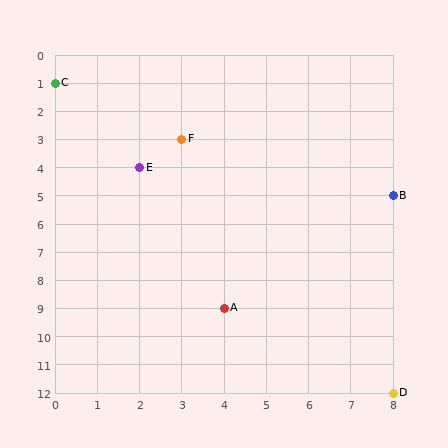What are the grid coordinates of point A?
Point A is at grid coordinates (4, 9).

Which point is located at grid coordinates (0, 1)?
Point C is at (0, 1).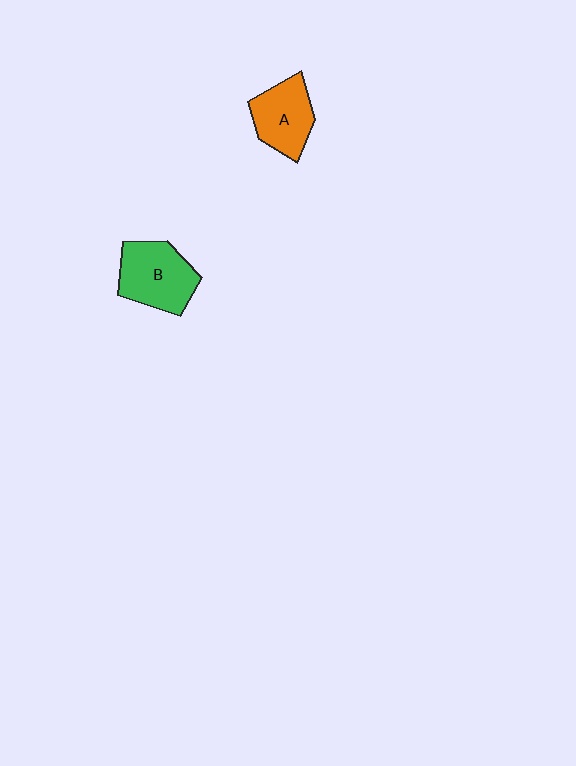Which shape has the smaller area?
Shape A (orange).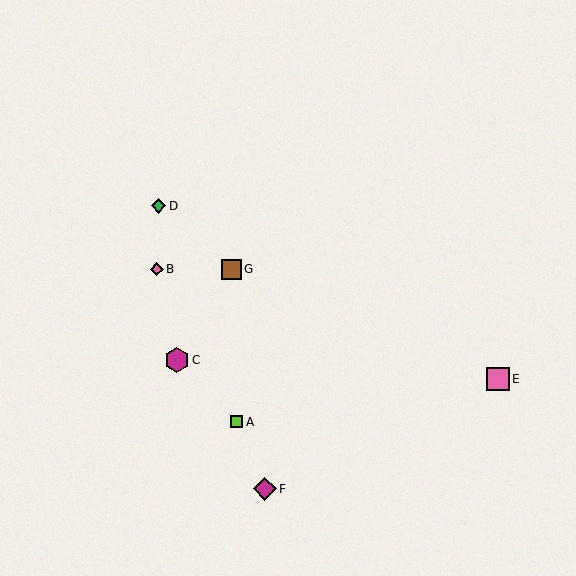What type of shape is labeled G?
Shape G is a brown square.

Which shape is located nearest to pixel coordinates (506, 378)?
The pink square (labeled E) at (498, 379) is nearest to that location.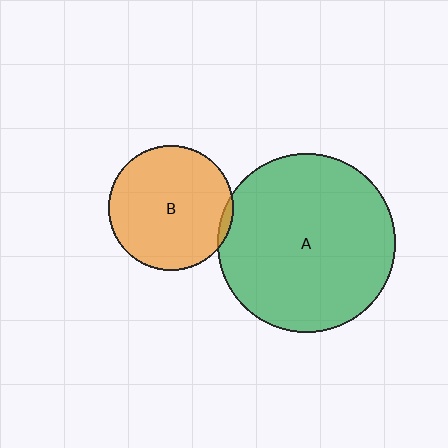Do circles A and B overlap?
Yes.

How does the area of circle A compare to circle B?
Approximately 2.0 times.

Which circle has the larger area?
Circle A (green).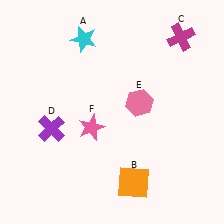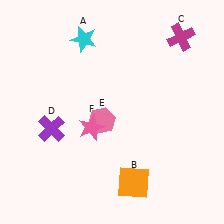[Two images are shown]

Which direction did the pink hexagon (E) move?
The pink hexagon (E) moved left.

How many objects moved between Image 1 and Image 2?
1 object moved between the two images.